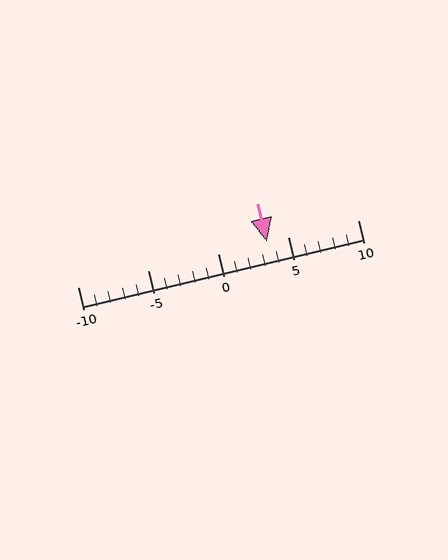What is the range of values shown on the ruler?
The ruler shows values from -10 to 10.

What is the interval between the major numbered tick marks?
The major tick marks are spaced 5 units apart.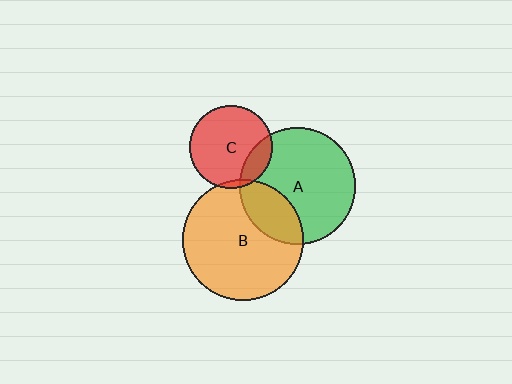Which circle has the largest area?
Circle B (orange).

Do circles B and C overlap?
Yes.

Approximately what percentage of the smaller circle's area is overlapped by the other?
Approximately 5%.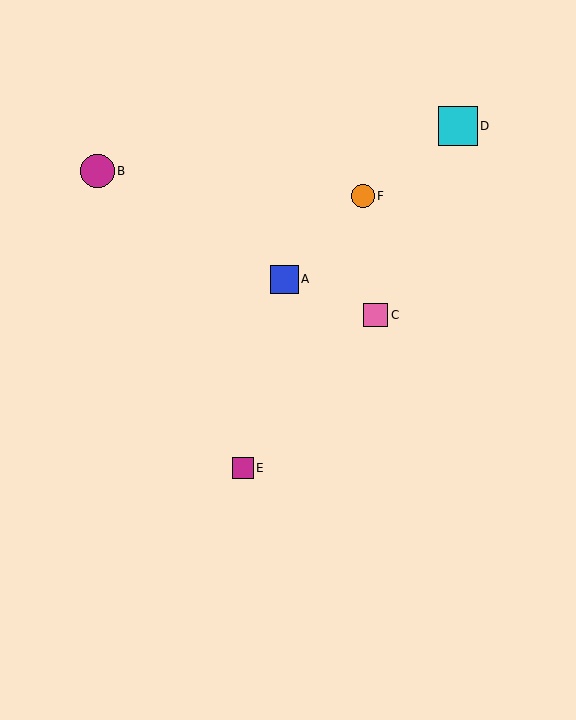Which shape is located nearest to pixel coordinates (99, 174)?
The magenta circle (labeled B) at (98, 171) is nearest to that location.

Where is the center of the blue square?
The center of the blue square is at (284, 279).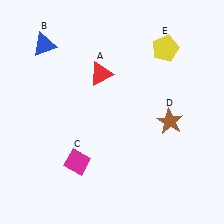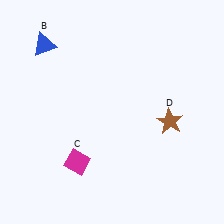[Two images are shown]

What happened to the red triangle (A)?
The red triangle (A) was removed in Image 2. It was in the top-left area of Image 1.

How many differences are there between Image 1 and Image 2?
There are 2 differences between the two images.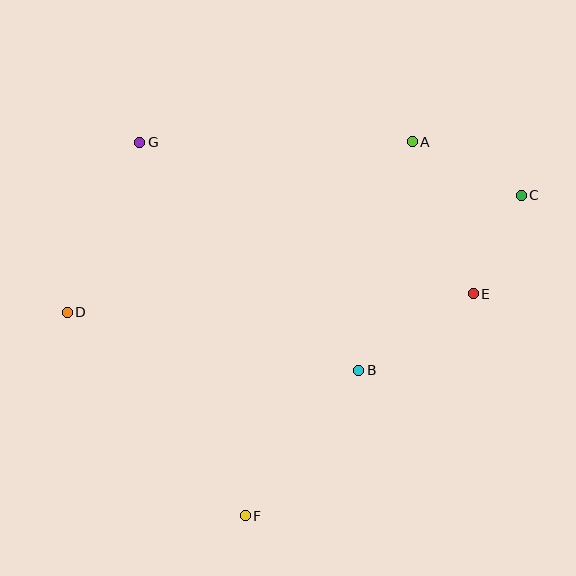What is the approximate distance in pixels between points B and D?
The distance between B and D is approximately 297 pixels.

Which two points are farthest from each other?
Points C and D are farthest from each other.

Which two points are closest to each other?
Points C and E are closest to each other.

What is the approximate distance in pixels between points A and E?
The distance between A and E is approximately 164 pixels.